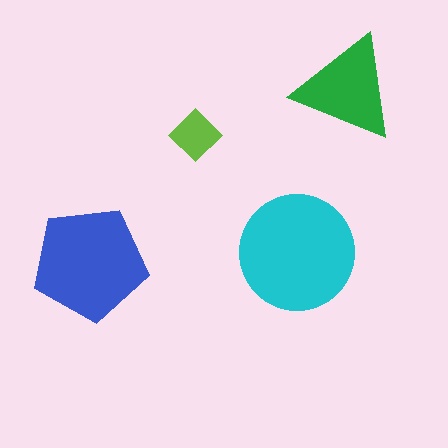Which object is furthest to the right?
The green triangle is rightmost.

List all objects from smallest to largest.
The lime diamond, the green triangle, the blue pentagon, the cyan circle.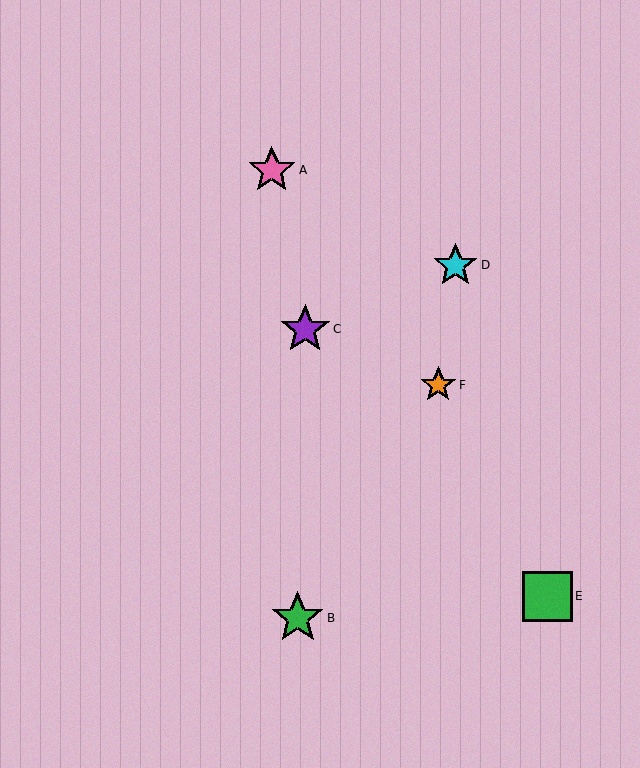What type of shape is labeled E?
Shape E is a green square.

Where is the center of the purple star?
The center of the purple star is at (305, 329).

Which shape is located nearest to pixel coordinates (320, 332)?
The purple star (labeled C) at (305, 329) is nearest to that location.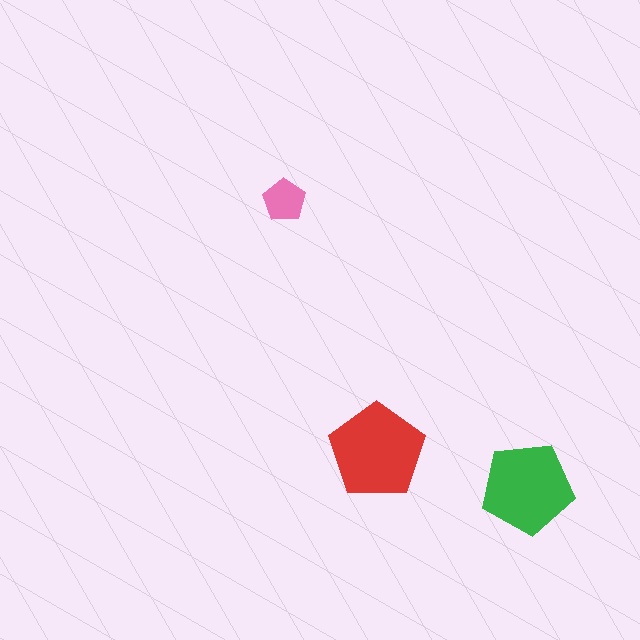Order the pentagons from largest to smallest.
the red one, the green one, the pink one.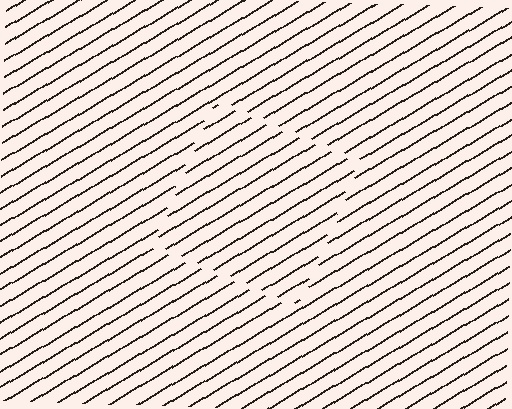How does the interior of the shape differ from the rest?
The interior of the shape contains the same grating, shifted by half a period — the contour is defined by the phase discontinuity where line-ends from the inner and outer gratings abut.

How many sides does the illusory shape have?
4 sides — the line-ends trace a square.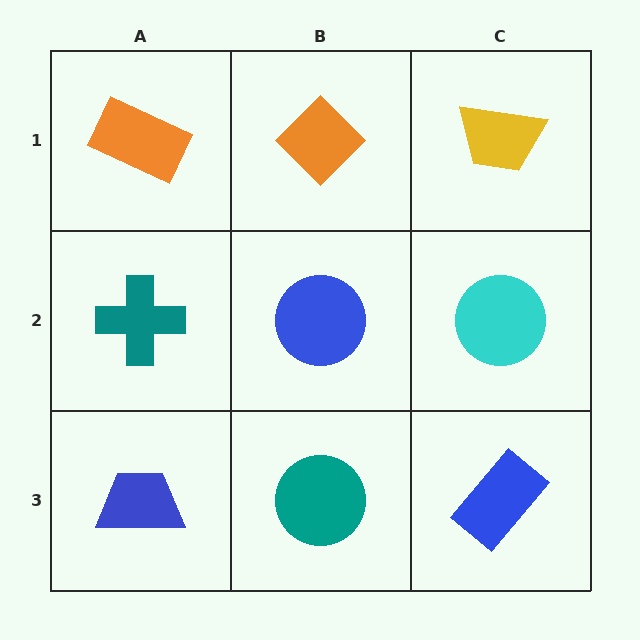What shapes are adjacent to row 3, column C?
A cyan circle (row 2, column C), a teal circle (row 3, column B).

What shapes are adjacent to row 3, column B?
A blue circle (row 2, column B), a blue trapezoid (row 3, column A), a blue rectangle (row 3, column C).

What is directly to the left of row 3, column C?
A teal circle.